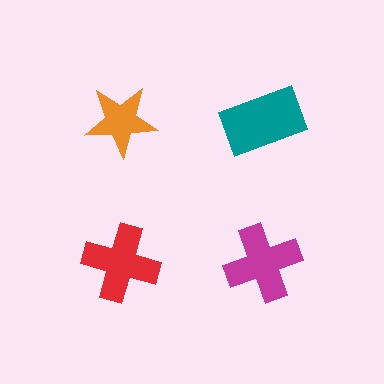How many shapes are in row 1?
2 shapes.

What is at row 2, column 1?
A red cross.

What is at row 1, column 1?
An orange star.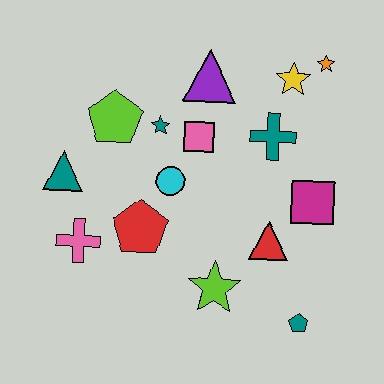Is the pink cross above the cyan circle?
No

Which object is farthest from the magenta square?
The teal triangle is farthest from the magenta square.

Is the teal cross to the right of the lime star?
Yes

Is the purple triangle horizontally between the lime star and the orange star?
No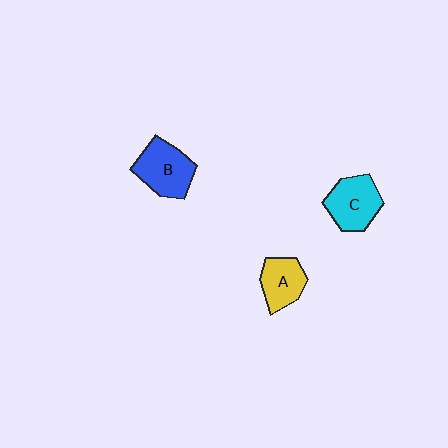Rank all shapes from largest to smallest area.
From largest to smallest: B (blue), C (cyan), A (yellow).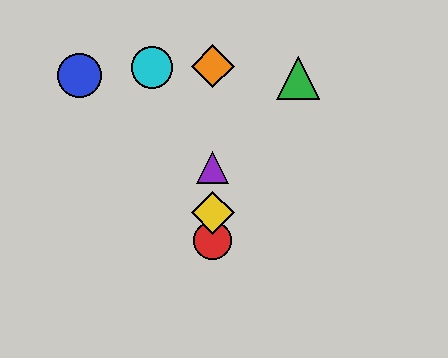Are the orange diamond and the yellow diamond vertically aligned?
Yes, both are at x≈213.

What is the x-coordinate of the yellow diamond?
The yellow diamond is at x≈213.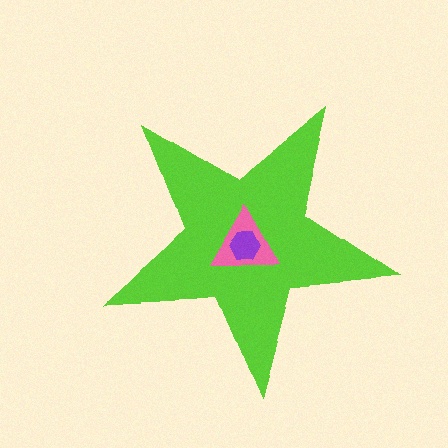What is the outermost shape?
The lime star.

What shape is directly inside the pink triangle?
The purple hexagon.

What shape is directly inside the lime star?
The pink triangle.